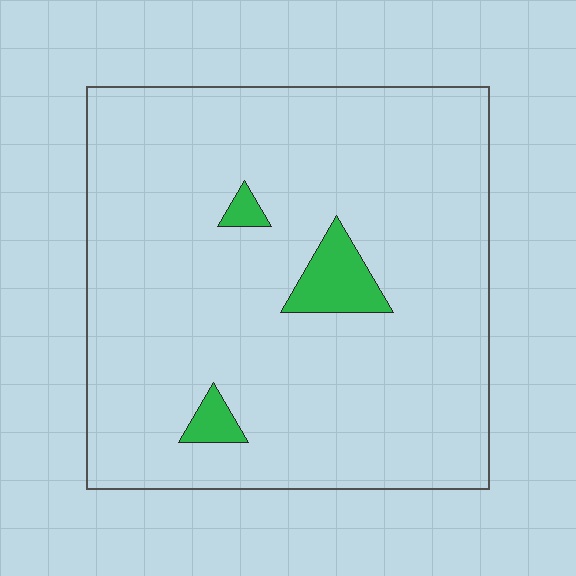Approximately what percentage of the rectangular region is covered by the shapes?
Approximately 5%.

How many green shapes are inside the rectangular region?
3.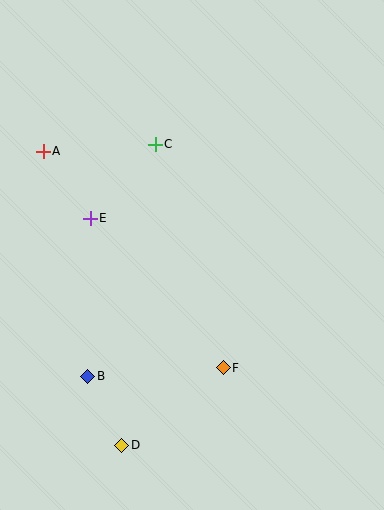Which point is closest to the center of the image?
Point E at (90, 218) is closest to the center.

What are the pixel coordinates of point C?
Point C is at (155, 144).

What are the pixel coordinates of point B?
Point B is at (88, 376).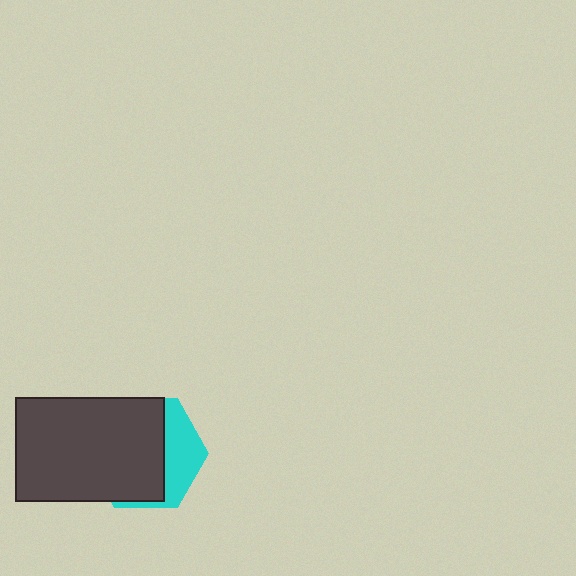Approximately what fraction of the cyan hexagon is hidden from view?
Roughly 68% of the cyan hexagon is hidden behind the dark gray rectangle.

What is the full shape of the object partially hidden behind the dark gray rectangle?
The partially hidden object is a cyan hexagon.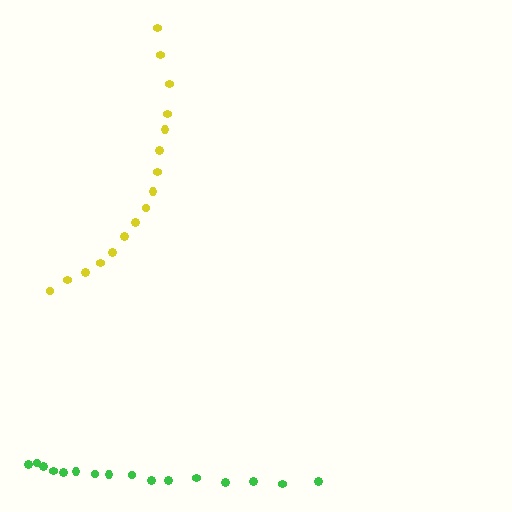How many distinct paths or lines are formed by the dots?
There are 2 distinct paths.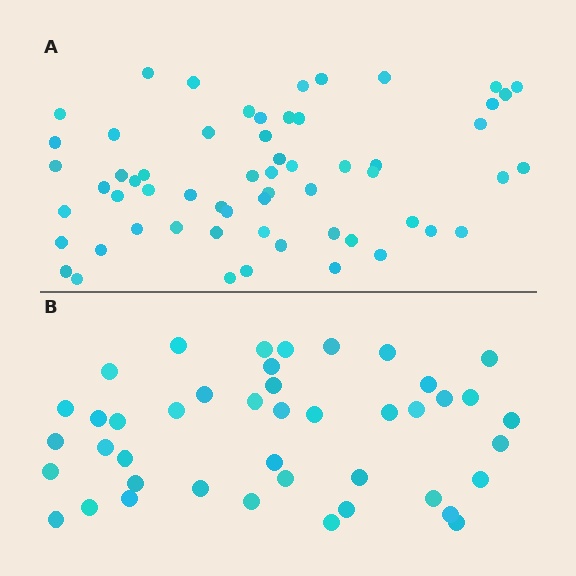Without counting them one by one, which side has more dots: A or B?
Region A (the top region) has more dots.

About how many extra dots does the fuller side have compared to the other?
Region A has approximately 15 more dots than region B.